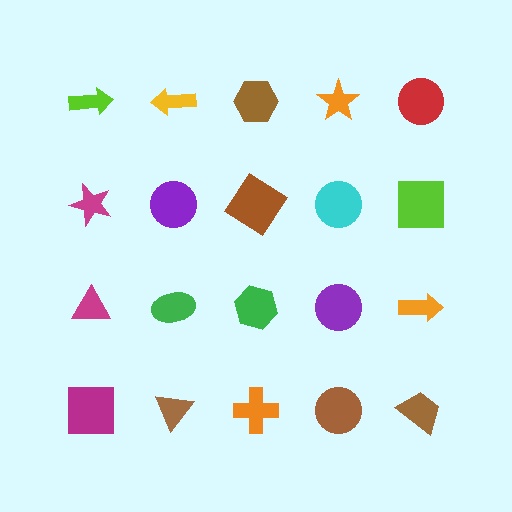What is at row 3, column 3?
A green hexagon.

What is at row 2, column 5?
A lime square.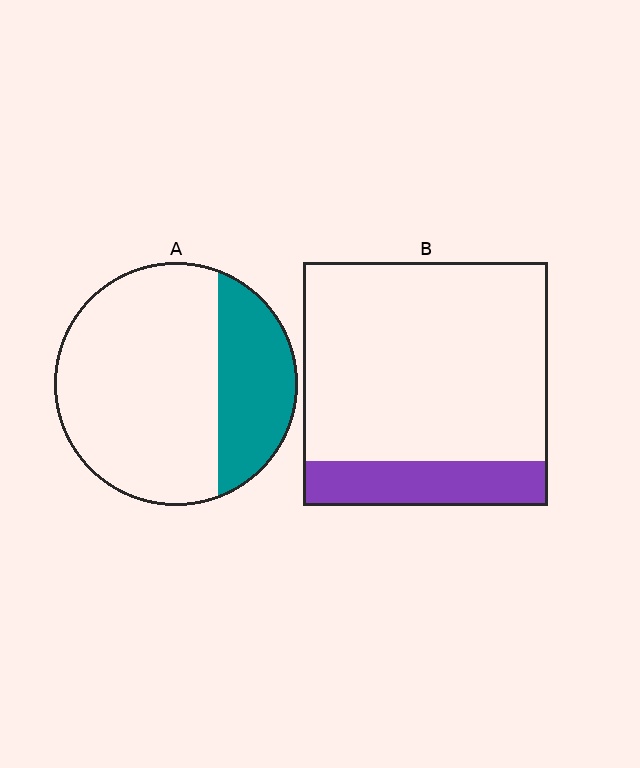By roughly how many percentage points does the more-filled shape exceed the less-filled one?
By roughly 10 percentage points (A over B).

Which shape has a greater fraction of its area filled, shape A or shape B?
Shape A.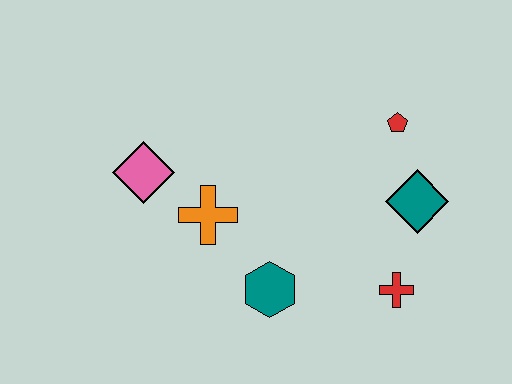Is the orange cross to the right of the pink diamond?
Yes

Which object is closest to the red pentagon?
The teal diamond is closest to the red pentagon.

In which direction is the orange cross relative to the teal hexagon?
The orange cross is above the teal hexagon.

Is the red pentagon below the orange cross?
No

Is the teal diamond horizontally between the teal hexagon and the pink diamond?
No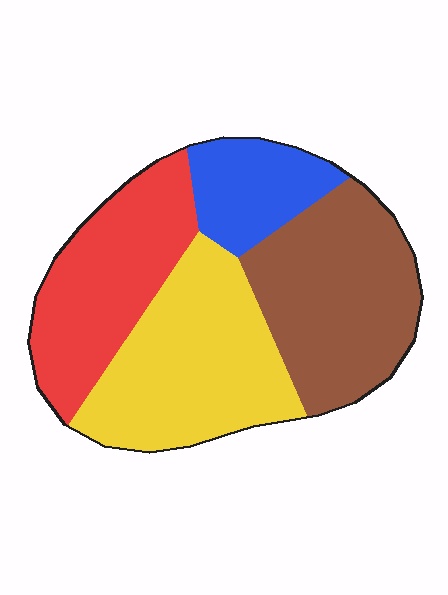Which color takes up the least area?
Blue, at roughly 15%.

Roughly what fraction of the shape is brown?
Brown takes up between a quarter and a half of the shape.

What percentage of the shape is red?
Red takes up about one quarter (1/4) of the shape.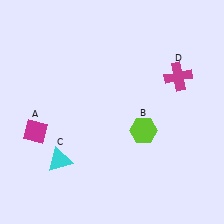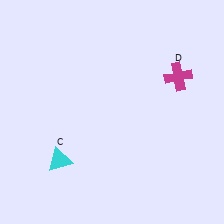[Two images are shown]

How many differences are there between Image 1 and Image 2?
There are 2 differences between the two images.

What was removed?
The lime hexagon (B), the magenta diamond (A) were removed in Image 2.